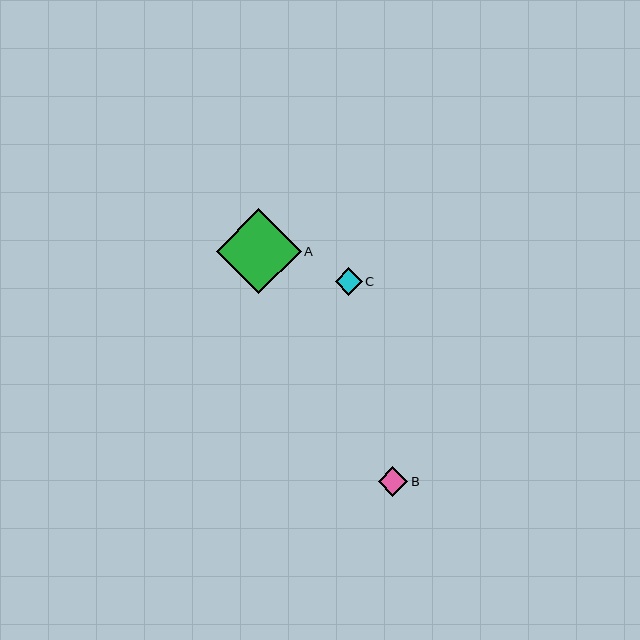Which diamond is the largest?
Diamond A is the largest with a size of approximately 85 pixels.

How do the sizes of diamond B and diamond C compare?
Diamond B and diamond C are approximately the same size.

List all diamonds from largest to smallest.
From largest to smallest: A, B, C.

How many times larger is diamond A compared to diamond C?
Diamond A is approximately 3.1 times the size of diamond C.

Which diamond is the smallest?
Diamond C is the smallest with a size of approximately 27 pixels.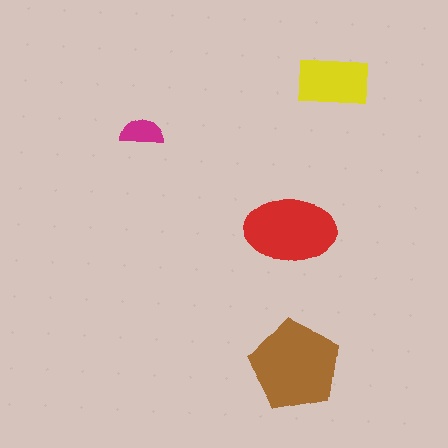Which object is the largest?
The brown pentagon.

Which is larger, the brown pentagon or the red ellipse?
The brown pentagon.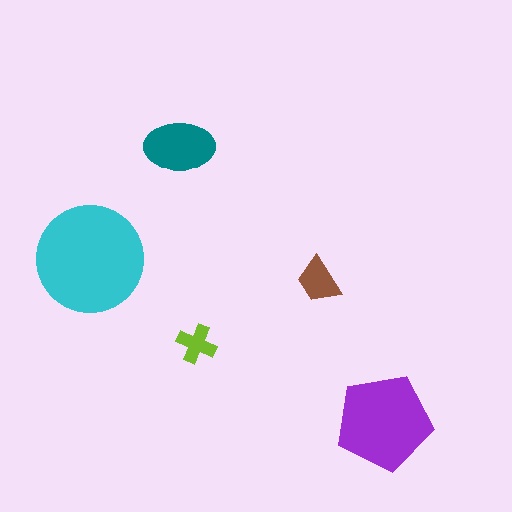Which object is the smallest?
The lime cross.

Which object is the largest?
The cyan circle.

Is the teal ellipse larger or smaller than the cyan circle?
Smaller.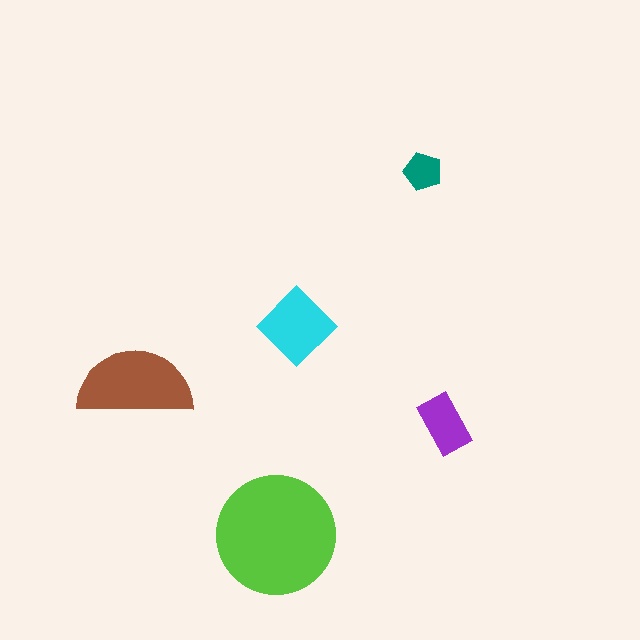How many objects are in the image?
There are 5 objects in the image.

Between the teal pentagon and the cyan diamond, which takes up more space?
The cyan diamond.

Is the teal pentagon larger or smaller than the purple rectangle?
Smaller.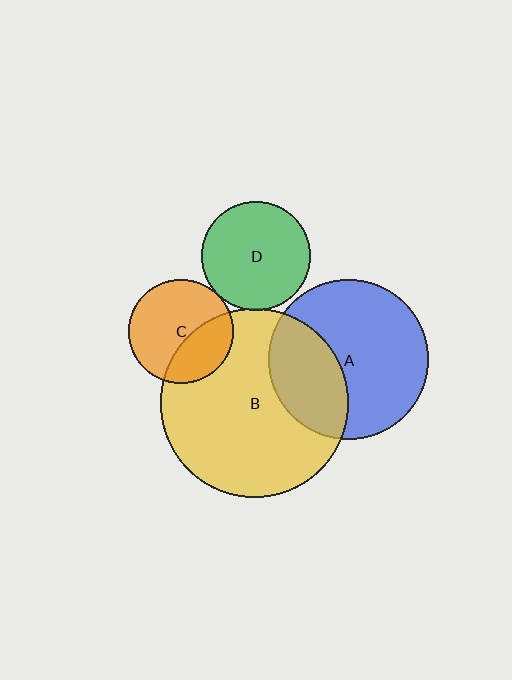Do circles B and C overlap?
Yes.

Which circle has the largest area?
Circle B (yellow).